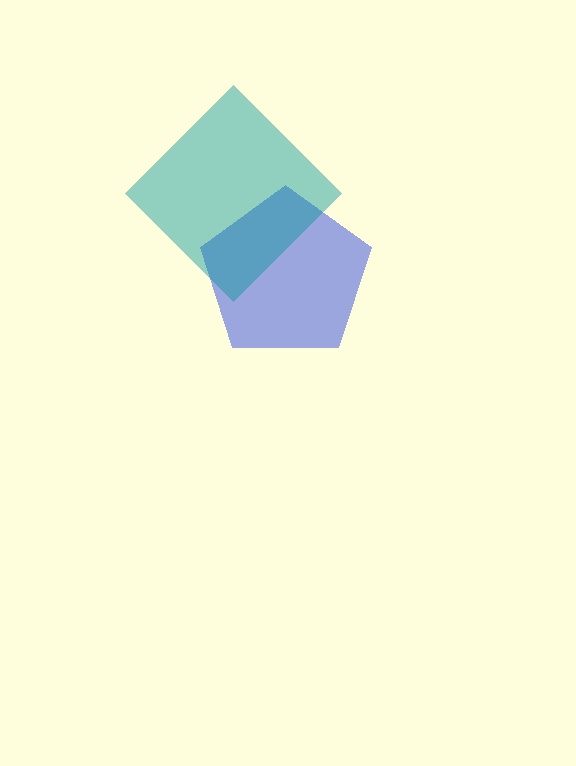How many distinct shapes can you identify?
There are 2 distinct shapes: a blue pentagon, a teal diamond.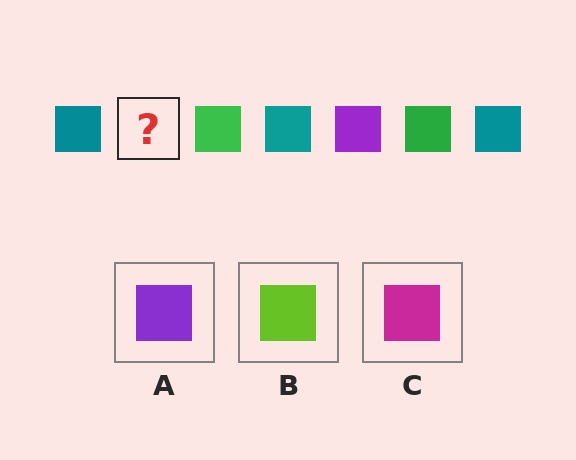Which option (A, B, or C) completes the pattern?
A.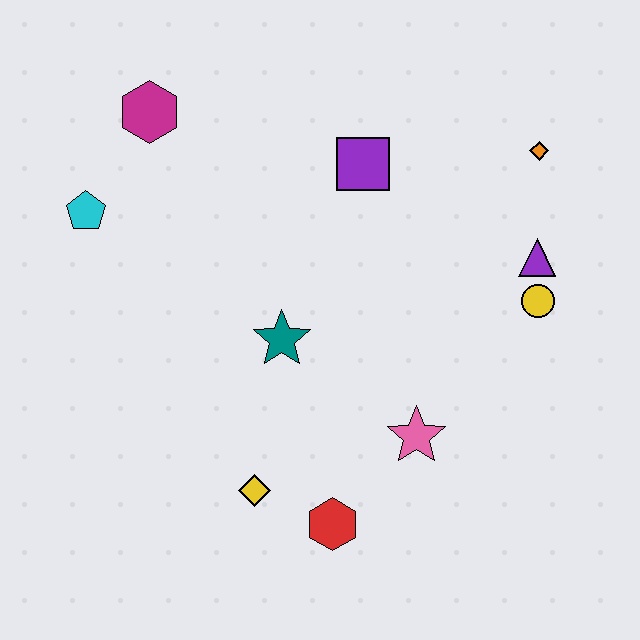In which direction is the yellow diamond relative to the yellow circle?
The yellow diamond is to the left of the yellow circle.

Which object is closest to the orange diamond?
The purple triangle is closest to the orange diamond.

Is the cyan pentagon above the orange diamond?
No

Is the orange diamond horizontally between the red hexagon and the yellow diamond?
No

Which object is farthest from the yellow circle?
The cyan pentagon is farthest from the yellow circle.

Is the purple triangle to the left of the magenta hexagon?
No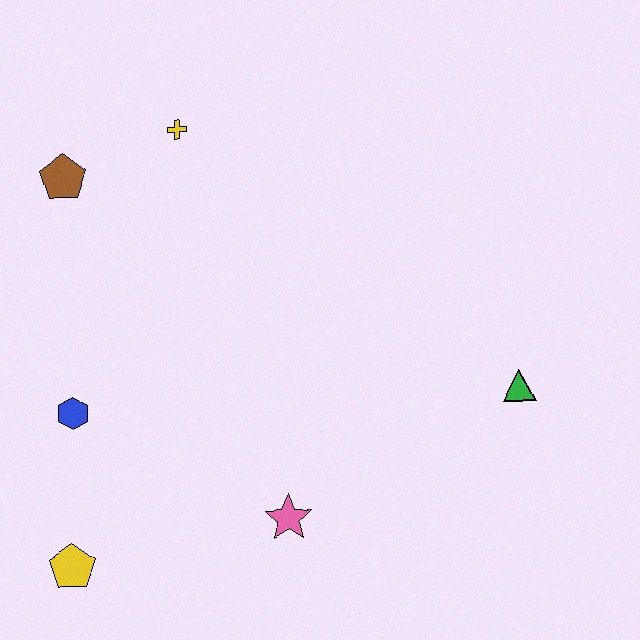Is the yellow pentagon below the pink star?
Yes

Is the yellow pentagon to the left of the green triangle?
Yes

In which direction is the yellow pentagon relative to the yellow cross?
The yellow pentagon is below the yellow cross.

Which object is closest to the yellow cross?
The brown pentagon is closest to the yellow cross.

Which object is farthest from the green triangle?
The brown pentagon is farthest from the green triangle.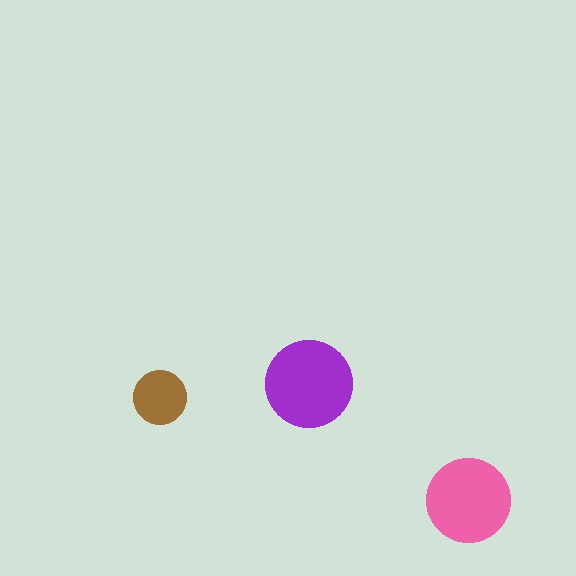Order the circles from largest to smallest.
the purple one, the pink one, the brown one.